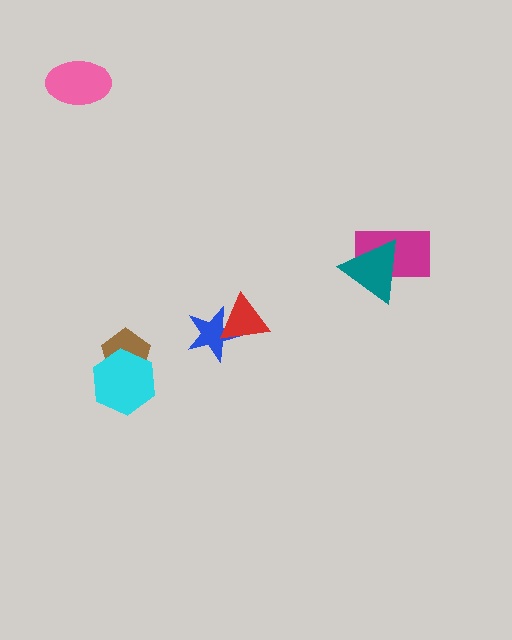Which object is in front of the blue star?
The red triangle is in front of the blue star.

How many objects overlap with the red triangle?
1 object overlaps with the red triangle.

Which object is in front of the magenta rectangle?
The teal triangle is in front of the magenta rectangle.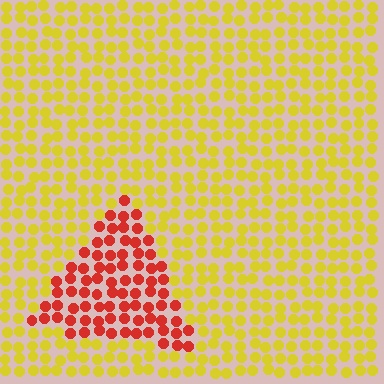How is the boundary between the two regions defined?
The boundary is defined purely by a slight shift in hue (about 55 degrees). Spacing, size, and orientation are identical on both sides.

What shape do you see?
I see a triangle.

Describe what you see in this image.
The image is filled with small yellow elements in a uniform arrangement. A triangle-shaped region is visible where the elements are tinted to a slightly different hue, forming a subtle color boundary.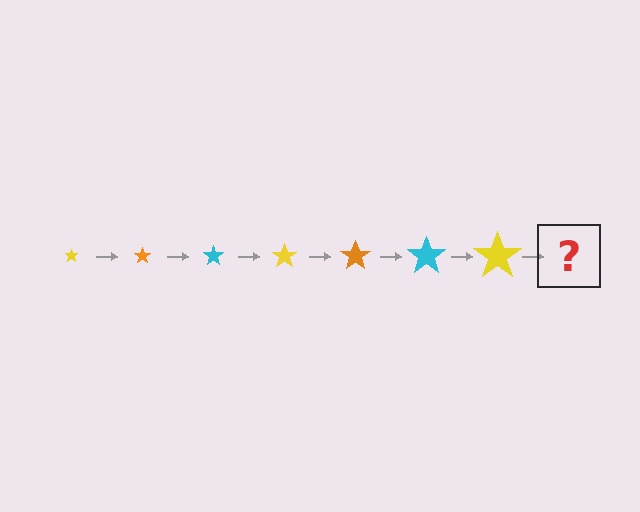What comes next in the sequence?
The next element should be an orange star, larger than the previous one.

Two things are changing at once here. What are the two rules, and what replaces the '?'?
The two rules are that the star grows larger each step and the color cycles through yellow, orange, and cyan. The '?' should be an orange star, larger than the previous one.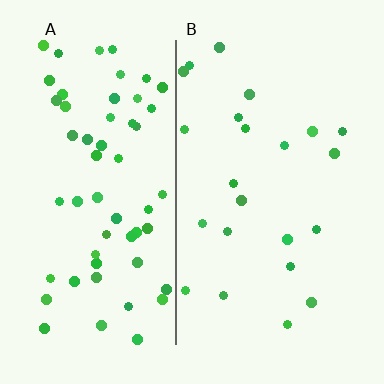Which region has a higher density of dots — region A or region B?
A (the left).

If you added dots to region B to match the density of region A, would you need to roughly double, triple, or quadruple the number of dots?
Approximately triple.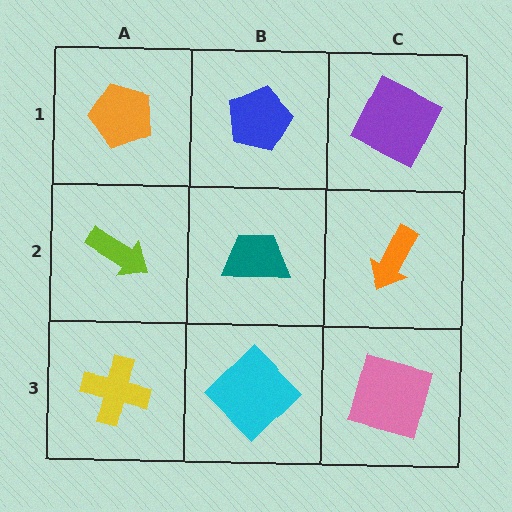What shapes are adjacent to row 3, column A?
A lime arrow (row 2, column A), a cyan diamond (row 3, column B).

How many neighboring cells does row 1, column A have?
2.